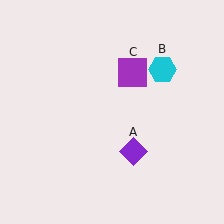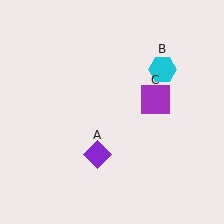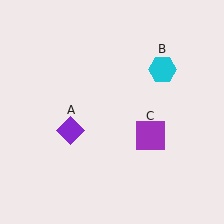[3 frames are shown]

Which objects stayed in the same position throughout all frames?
Cyan hexagon (object B) remained stationary.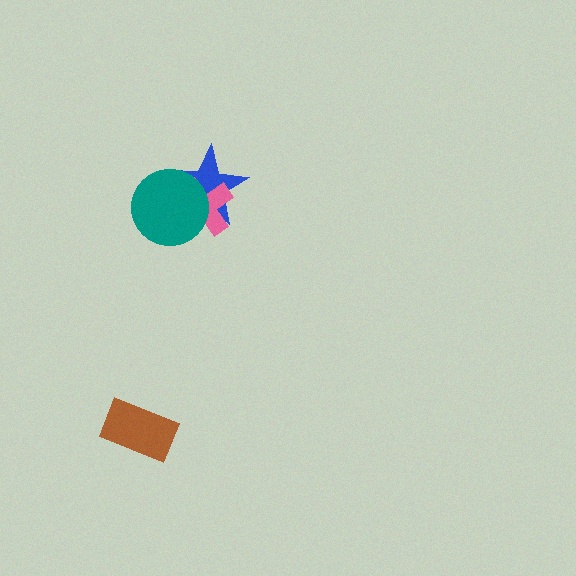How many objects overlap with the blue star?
2 objects overlap with the blue star.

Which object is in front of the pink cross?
The teal circle is in front of the pink cross.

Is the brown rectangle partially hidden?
No, no other shape covers it.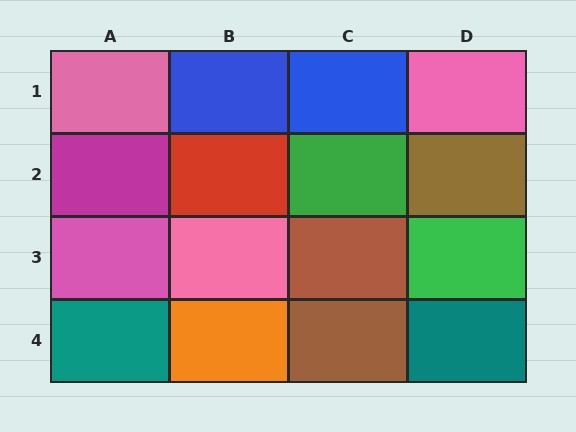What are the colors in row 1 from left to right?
Pink, blue, blue, pink.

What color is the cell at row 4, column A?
Teal.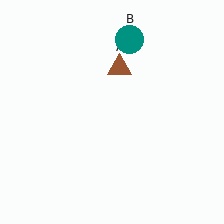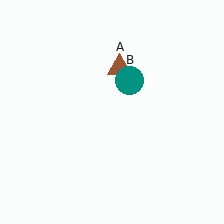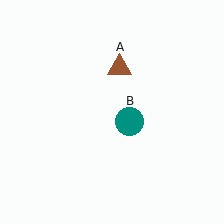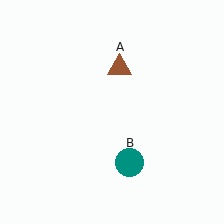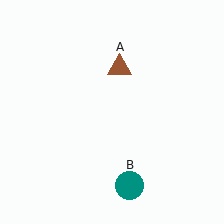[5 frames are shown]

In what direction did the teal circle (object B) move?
The teal circle (object B) moved down.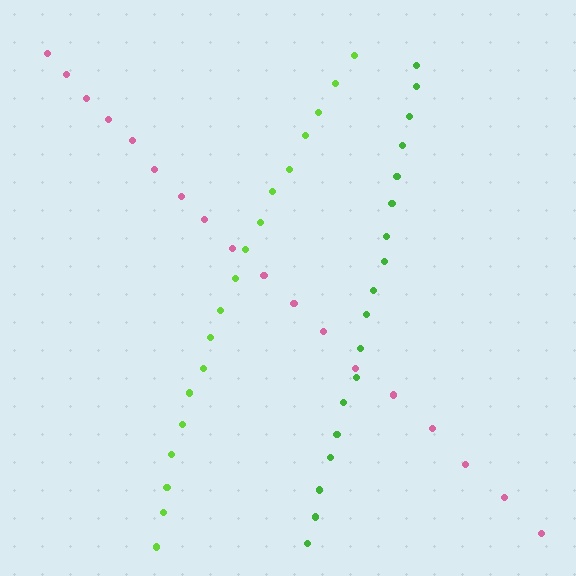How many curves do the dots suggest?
There are 3 distinct paths.